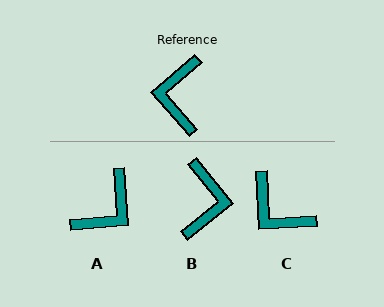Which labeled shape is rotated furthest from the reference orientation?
B, about 178 degrees away.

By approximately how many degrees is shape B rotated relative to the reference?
Approximately 178 degrees counter-clockwise.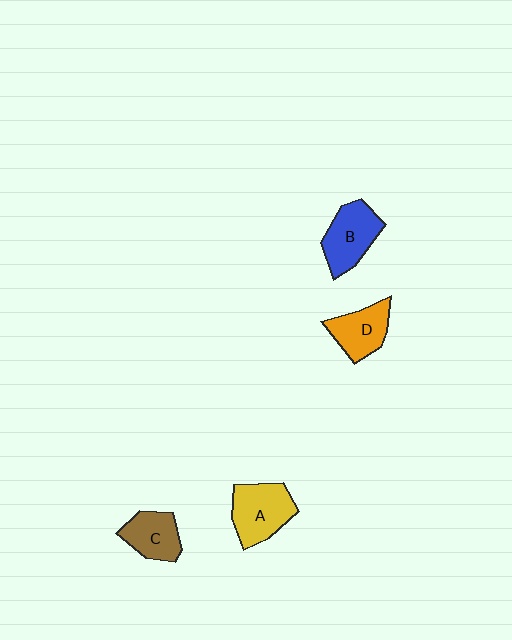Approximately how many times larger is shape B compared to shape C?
Approximately 1.2 times.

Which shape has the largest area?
Shape A (yellow).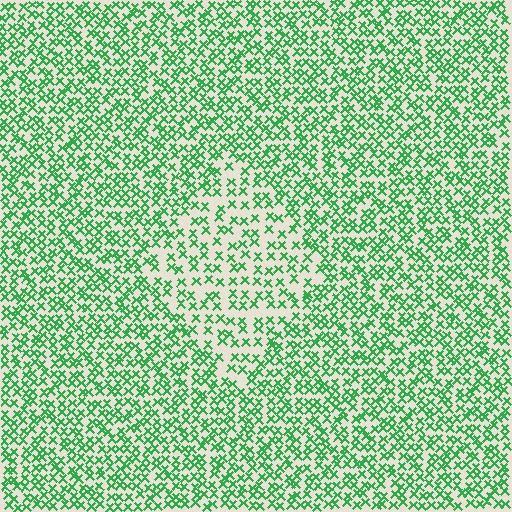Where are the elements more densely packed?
The elements are more densely packed outside the diamond boundary.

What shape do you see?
I see a diamond.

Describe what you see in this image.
The image contains small green elements arranged at two different densities. A diamond-shaped region is visible where the elements are less densely packed than the surrounding area.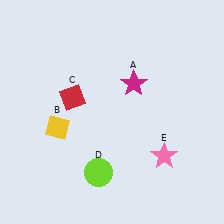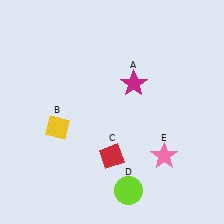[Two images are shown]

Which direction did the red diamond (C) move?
The red diamond (C) moved down.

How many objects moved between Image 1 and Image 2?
2 objects moved between the two images.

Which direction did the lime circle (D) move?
The lime circle (D) moved right.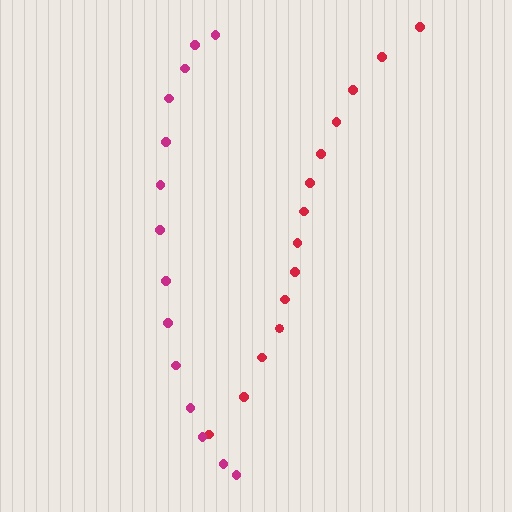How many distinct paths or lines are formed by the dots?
There are 2 distinct paths.